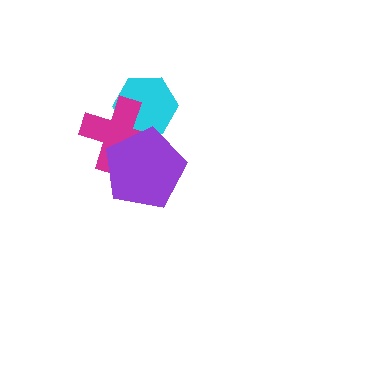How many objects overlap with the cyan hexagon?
2 objects overlap with the cyan hexagon.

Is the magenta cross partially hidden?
Yes, it is partially covered by another shape.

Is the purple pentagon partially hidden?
No, no other shape covers it.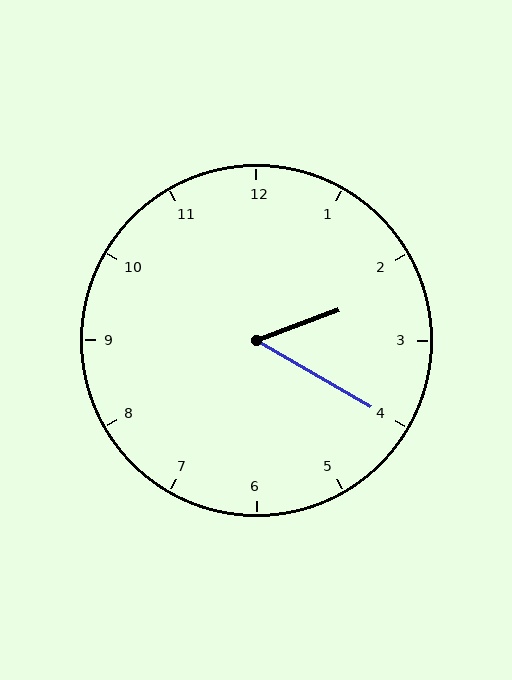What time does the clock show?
2:20.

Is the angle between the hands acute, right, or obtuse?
It is acute.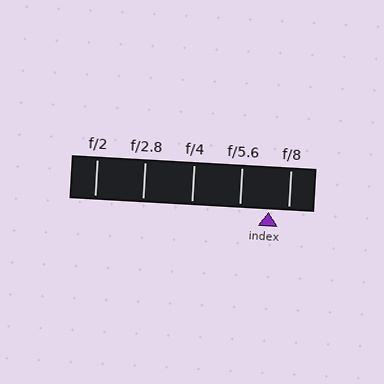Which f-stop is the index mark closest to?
The index mark is closest to f/8.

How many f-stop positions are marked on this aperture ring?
There are 5 f-stop positions marked.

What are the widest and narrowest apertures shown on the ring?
The widest aperture shown is f/2 and the narrowest is f/8.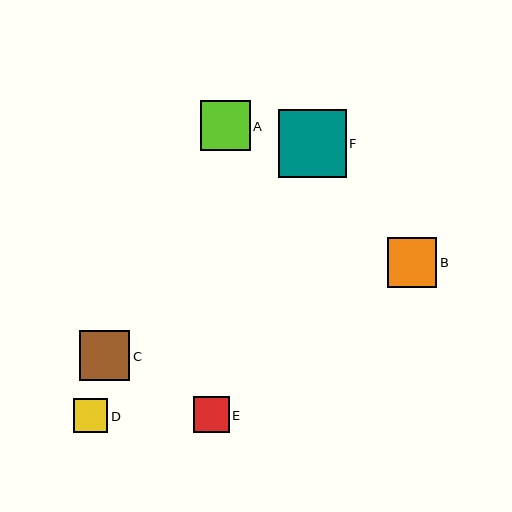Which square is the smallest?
Square D is the smallest with a size of approximately 34 pixels.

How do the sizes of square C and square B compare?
Square C and square B are approximately the same size.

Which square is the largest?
Square F is the largest with a size of approximately 68 pixels.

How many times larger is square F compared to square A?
Square F is approximately 1.4 times the size of square A.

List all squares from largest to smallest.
From largest to smallest: F, C, B, A, E, D.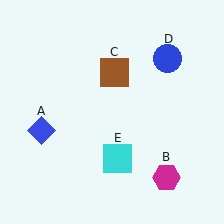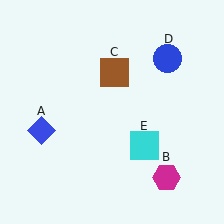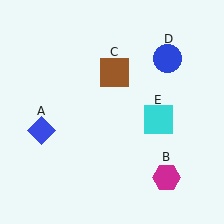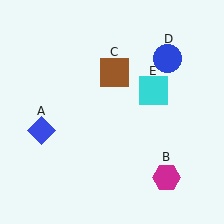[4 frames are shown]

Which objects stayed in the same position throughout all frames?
Blue diamond (object A) and magenta hexagon (object B) and brown square (object C) and blue circle (object D) remained stationary.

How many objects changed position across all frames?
1 object changed position: cyan square (object E).